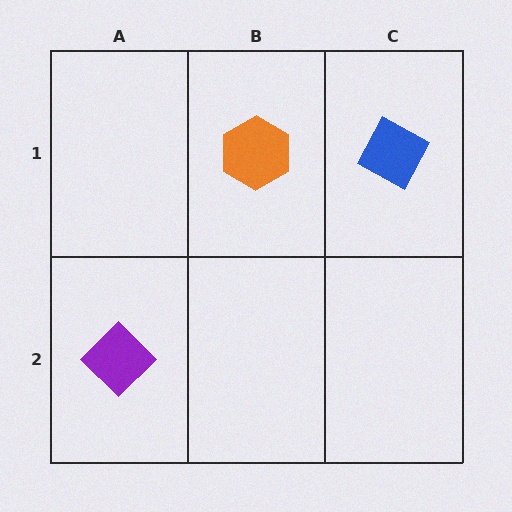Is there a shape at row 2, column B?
No, that cell is empty.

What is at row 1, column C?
A blue diamond.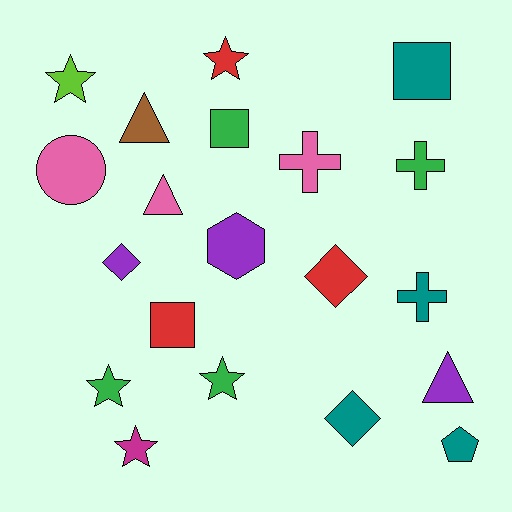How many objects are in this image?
There are 20 objects.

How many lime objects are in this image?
There is 1 lime object.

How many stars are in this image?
There are 5 stars.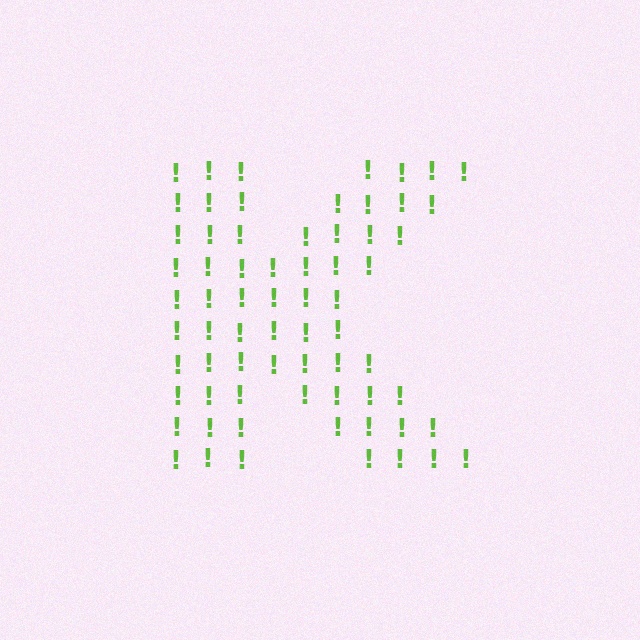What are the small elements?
The small elements are exclamation marks.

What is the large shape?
The large shape is the letter K.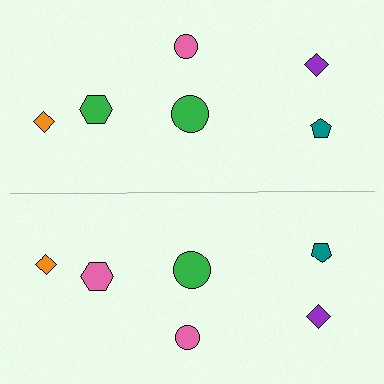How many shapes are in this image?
There are 12 shapes in this image.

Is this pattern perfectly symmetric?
No, the pattern is not perfectly symmetric. The pink hexagon on the bottom side breaks the symmetry — its mirror counterpart is green.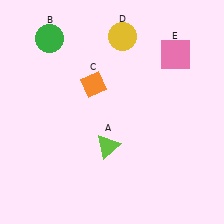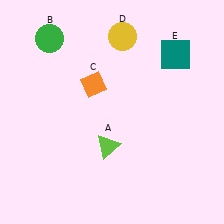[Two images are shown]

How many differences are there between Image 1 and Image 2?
There is 1 difference between the two images.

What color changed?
The square (E) changed from pink in Image 1 to teal in Image 2.